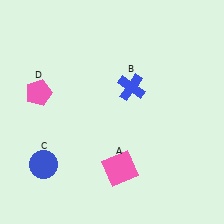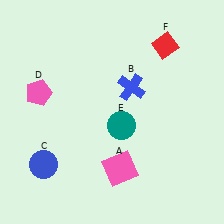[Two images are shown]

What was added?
A teal circle (E), a red diamond (F) were added in Image 2.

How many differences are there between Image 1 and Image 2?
There are 2 differences between the two images.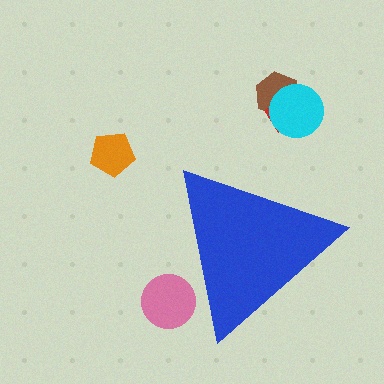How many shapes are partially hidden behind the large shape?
1 shape is partially hidden.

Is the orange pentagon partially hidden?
No, the orange pentagon is fully visible.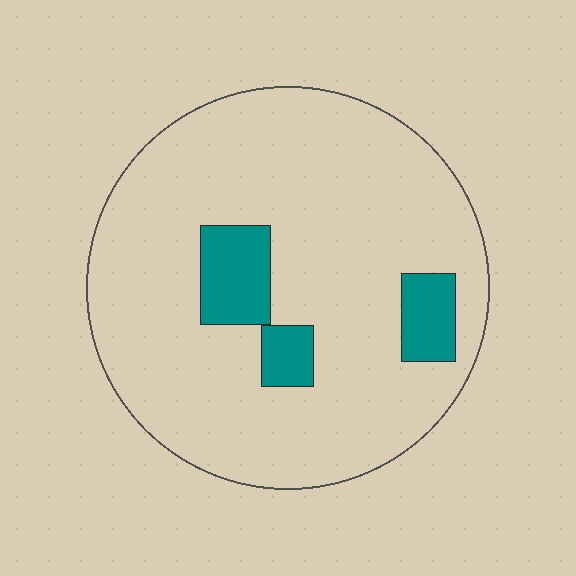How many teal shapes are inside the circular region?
3.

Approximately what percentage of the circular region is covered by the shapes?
Approximately 10%.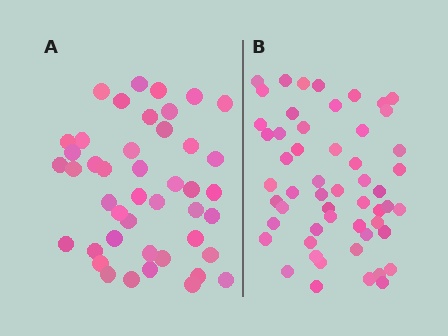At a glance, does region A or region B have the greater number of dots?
Region B (the right region) has more dots.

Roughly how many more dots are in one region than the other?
Region B has roughly 10 or so more dots than region A.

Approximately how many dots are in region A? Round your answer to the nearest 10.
About 40 dots. (The exact count is 44, which rounds to 40.)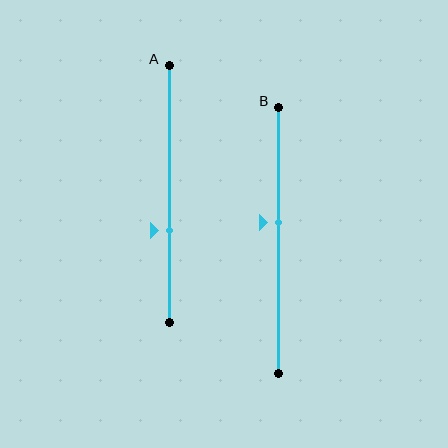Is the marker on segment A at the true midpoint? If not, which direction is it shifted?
No, the marker on segment A is shifted downward by about 14% of the segment length.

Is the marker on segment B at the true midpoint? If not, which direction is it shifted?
No, the marker on segment B is shifted upward by about 7% of the segment length.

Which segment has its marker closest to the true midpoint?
Segment B has its marker closest to the true midpoint.